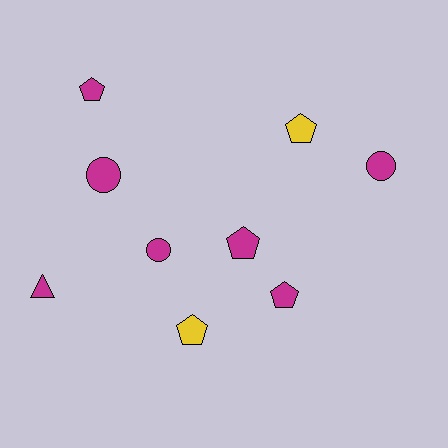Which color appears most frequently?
Magenta, with 7 objects.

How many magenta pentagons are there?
There are 3 magenta pentagons.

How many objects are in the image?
There are 9 objects.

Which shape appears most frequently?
Pentagon, with 5 objects.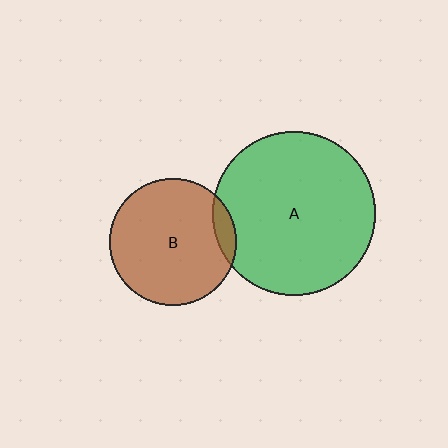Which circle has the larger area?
Circle A (green).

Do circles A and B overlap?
Yes.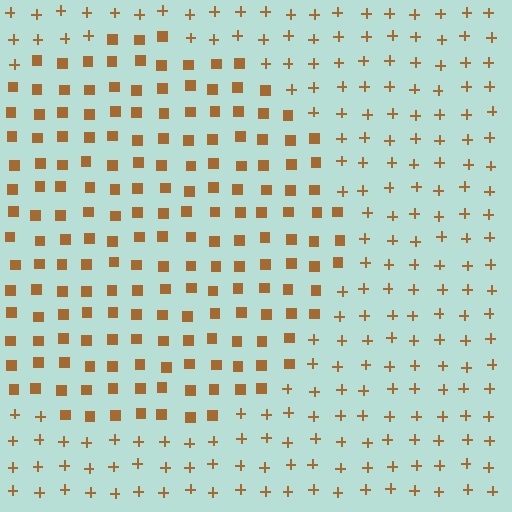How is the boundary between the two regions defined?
The boundary is defined by a change in element shape: squares inside vs. plus signs outside. All elements share the same color and spacing.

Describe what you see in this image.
The image is filled with small brown elements arranged in a uniform grid. A circle-shaped region contains squares, while the surrounding area contains plus signs. The boundary is defined purely by the change in element shape.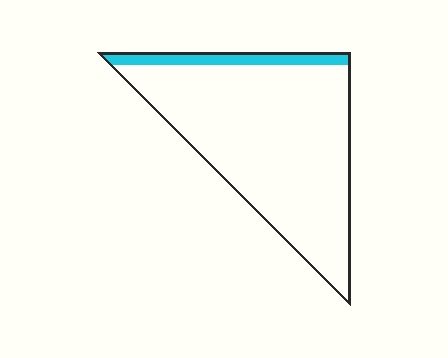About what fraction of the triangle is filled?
About one tenth (1/10).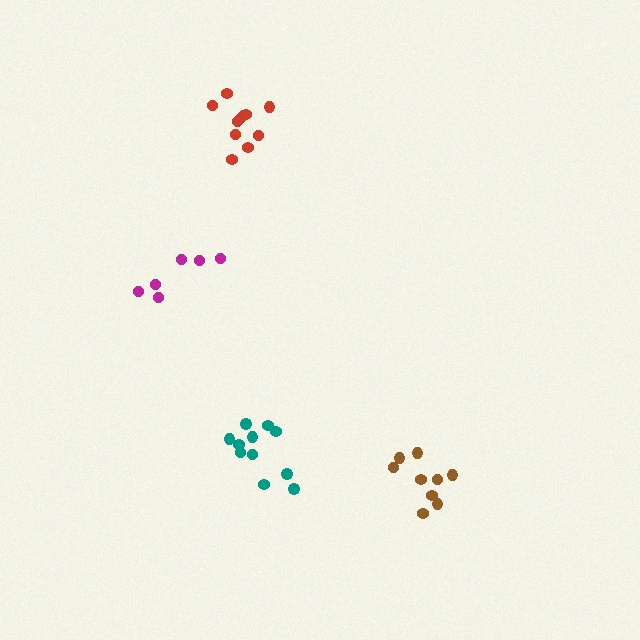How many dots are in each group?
Group 1: 9 dots, Group 2: 11 dots, Group 3: 6 dots, Group 4: 11 dots (37 total).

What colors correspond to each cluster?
The clusters are colored: brown, red, magenta, teal.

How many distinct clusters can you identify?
There are 4 distinct clusters.